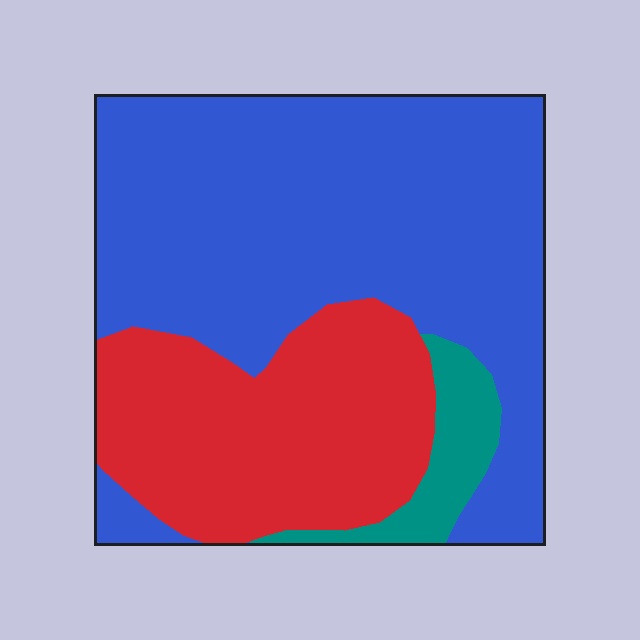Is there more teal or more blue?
Blue.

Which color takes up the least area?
Teal, at roughly 5%.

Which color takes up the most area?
Blue, at roughly 60%.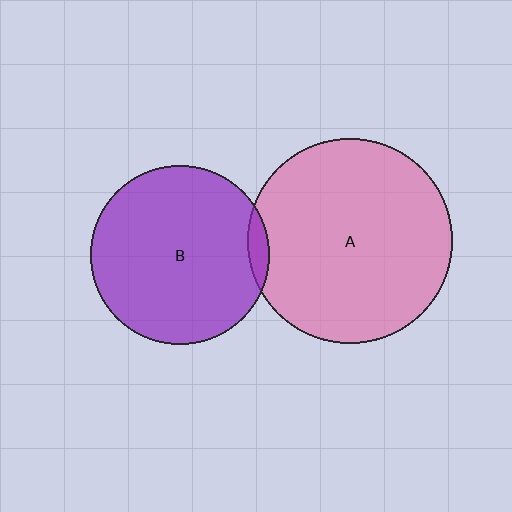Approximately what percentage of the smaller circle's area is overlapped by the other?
Approximately 5%.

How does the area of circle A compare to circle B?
Approximately 1.3 times.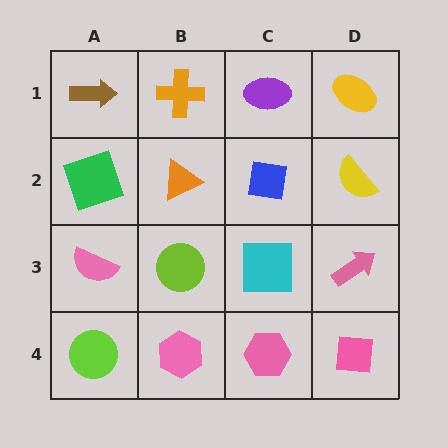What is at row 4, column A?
A lime circle.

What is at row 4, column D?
A pink square.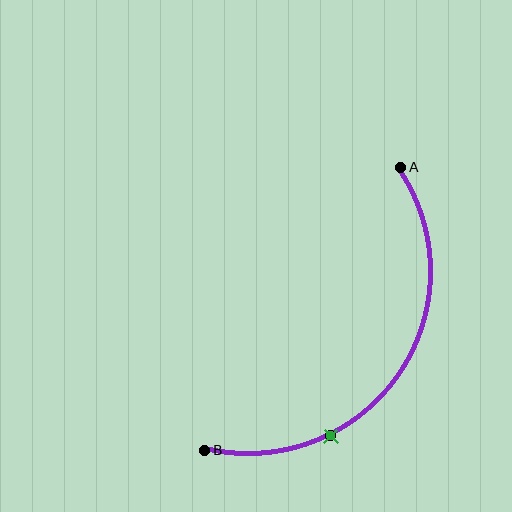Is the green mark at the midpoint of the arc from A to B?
No. The green mark lies on the arc but is closer to endpoint B. The arc midpoint would be at the point on the curve equidistant along the arc from both A and B.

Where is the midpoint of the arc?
The arc midpoint is the point on the curve farthest from the straight line joining A and B. It sits below and to the right of that line.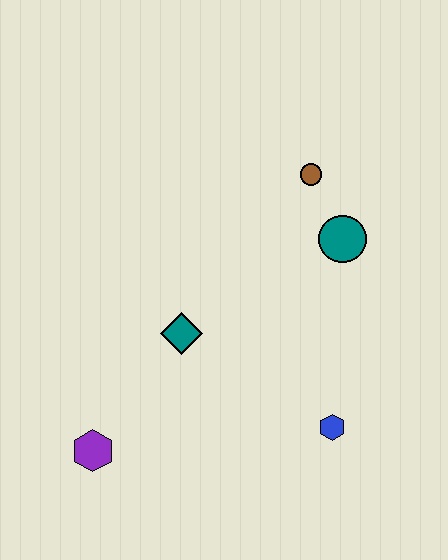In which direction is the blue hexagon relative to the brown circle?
The blue hexagon is below the brown circle.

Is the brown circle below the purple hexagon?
No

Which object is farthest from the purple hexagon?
The brown circle is farthest from the purple hexagon.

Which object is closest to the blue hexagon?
The teal diamond is closest to the blue hexagon.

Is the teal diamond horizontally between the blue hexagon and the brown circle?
No